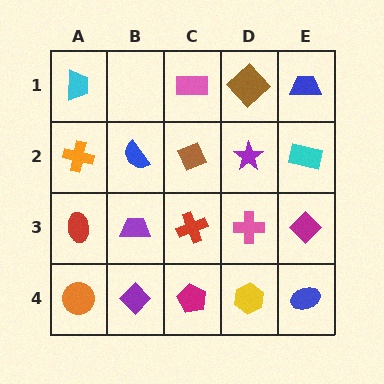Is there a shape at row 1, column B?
No, that cell is empty.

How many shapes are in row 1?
4 shapes.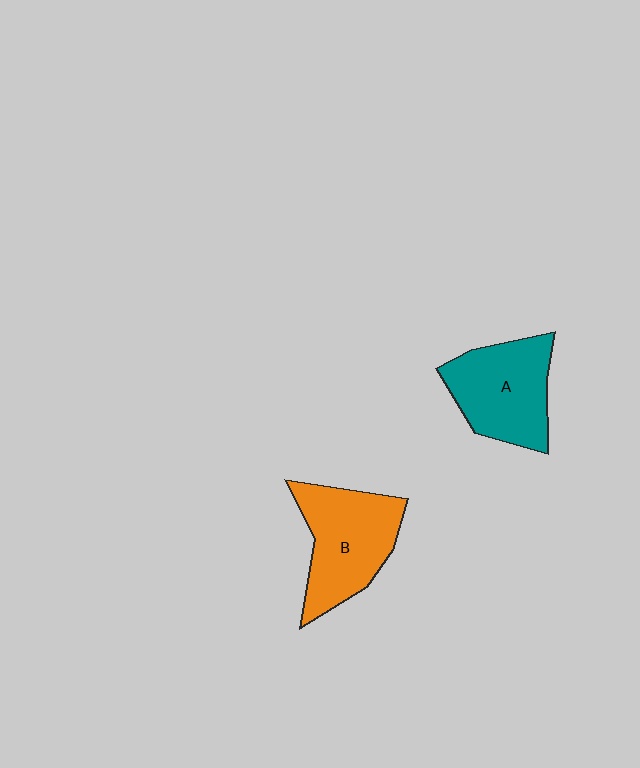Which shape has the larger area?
Shape B (orange).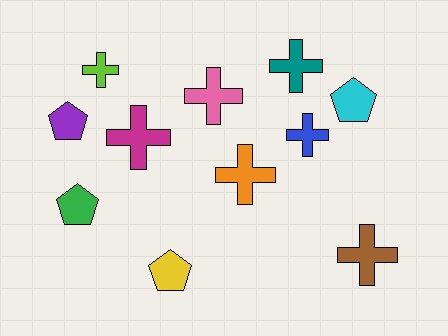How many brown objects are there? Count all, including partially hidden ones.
There is 1 brown object.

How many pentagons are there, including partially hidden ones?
There are 4 pentagons.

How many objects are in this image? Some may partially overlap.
There are 11 objects.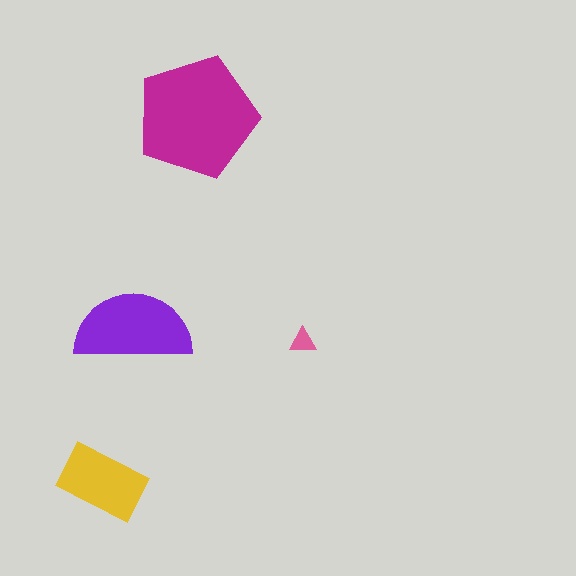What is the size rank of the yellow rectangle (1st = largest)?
3rd.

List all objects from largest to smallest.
The magenta pentagon, the purple semicircle, the yellow rectangle, the pink triangle.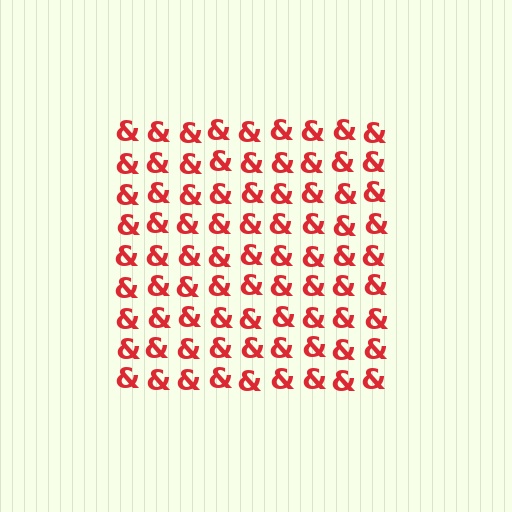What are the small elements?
The small elements are ampersands.